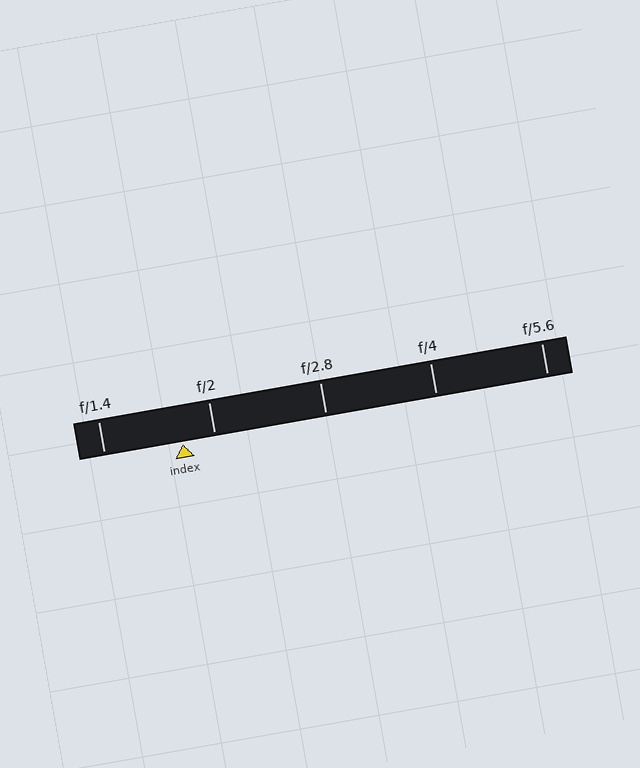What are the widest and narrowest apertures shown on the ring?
The widest aperture shown is f/1.4 and the narrowest is f/5.6.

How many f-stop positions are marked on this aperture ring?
There are 5 f-stop positions marked.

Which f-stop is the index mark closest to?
The index mark is closest to f/2.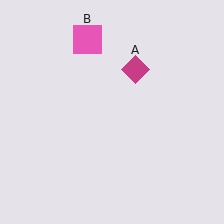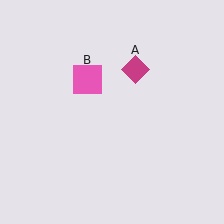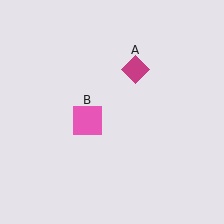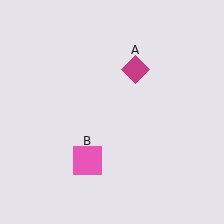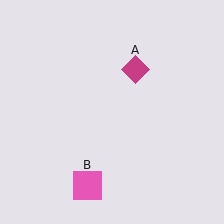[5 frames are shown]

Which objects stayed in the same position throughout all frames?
Magenta diamond (object A) remained stationary.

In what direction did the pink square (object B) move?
The pink square (object B) moved down.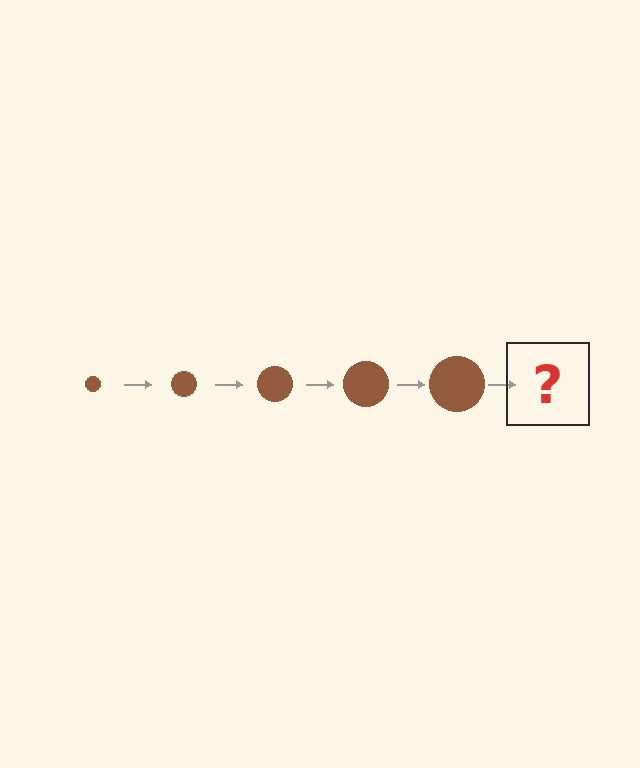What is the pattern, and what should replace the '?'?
The pattern is that the circle gets progressively larger each step. The '?' should be a brown circle, larger than the previous one.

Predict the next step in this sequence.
The next step is a brown circle, larger than the previous one.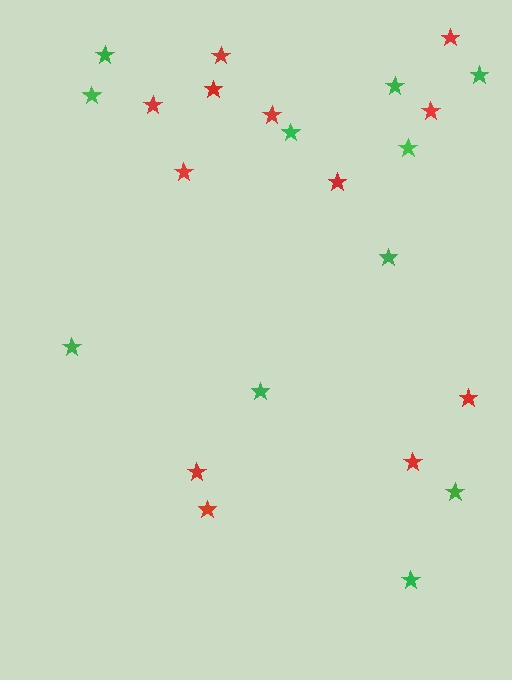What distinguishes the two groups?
There are 2 groups: one group of green stars (11) and one group of red stars (12).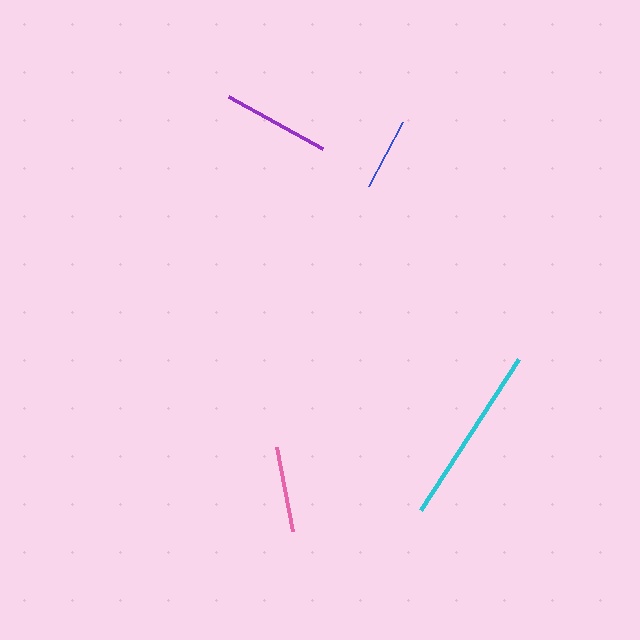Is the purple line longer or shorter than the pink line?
The purple line is longer than the pink line.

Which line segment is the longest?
The cyan line is the longest at approximately 179 pixels.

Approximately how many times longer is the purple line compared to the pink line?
The purple line is approximately 1.2 times the length of the pink line.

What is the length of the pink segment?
The pink segment is approximately 86 pixels long.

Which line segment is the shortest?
The blue line is the shortest at approximately 73 pixels.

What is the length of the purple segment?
The purple segment is approximately 107 pixels long.